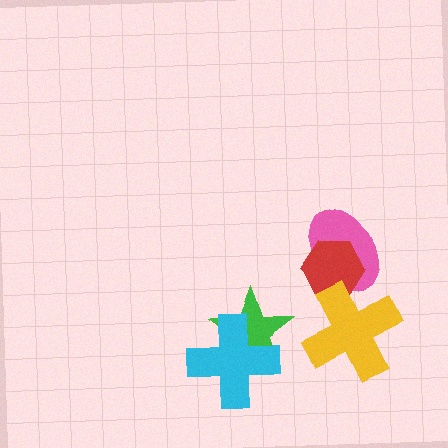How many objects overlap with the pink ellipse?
2 objects overlap with the pink ellipse.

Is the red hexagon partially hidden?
Yes, it is partially covered by another shape.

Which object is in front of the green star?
The cyan cross is in front of the green star.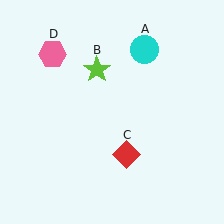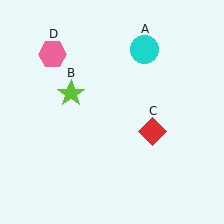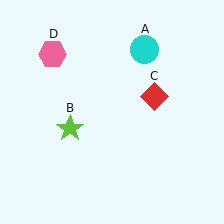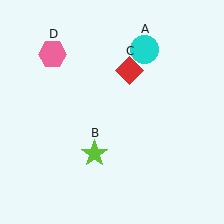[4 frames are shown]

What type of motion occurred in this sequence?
The lime star (object B), red diamond (object C) rotated counterclockwise around the center of the scene.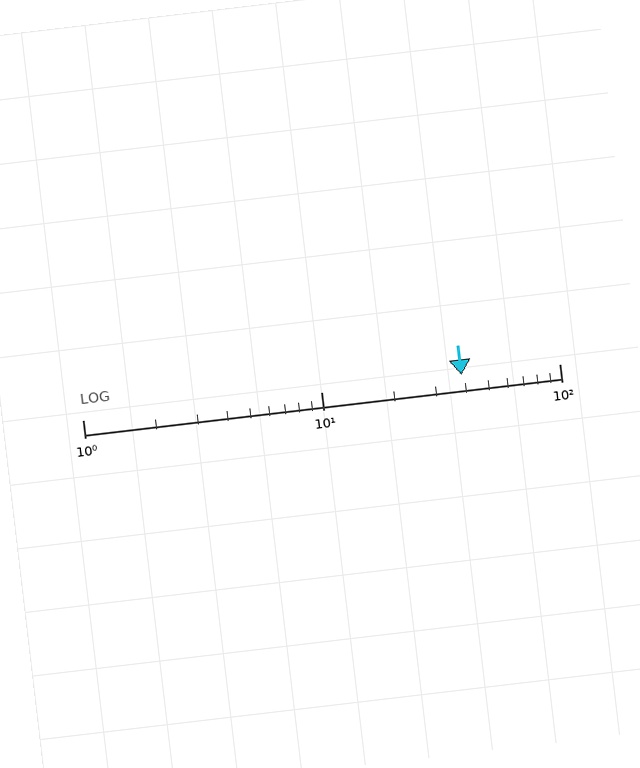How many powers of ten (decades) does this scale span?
The scale spans 2 decades, from 1 to 100.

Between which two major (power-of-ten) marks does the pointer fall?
The pointer is between 10 and 100.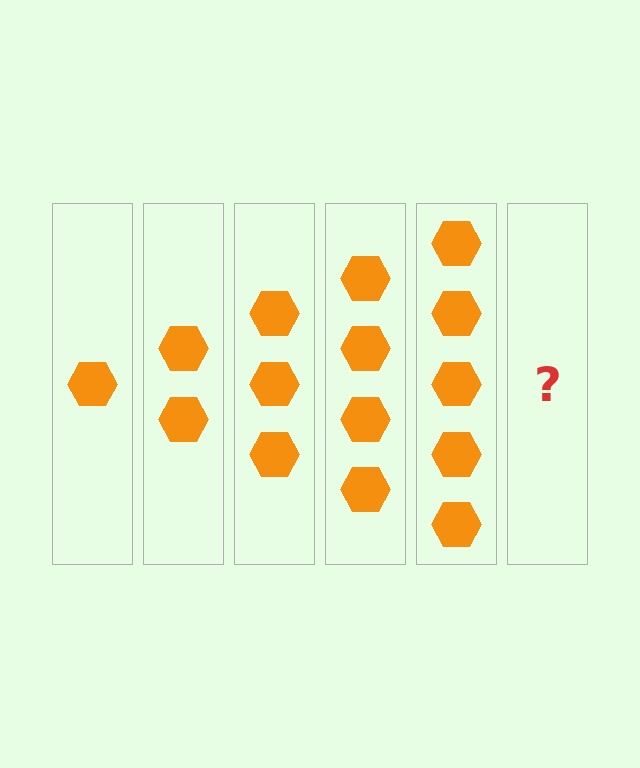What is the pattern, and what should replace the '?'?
The pattern is that each step adds one more hexagon. The '?' should be 6 hexagons.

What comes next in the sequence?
The next element should be 6 hexagons.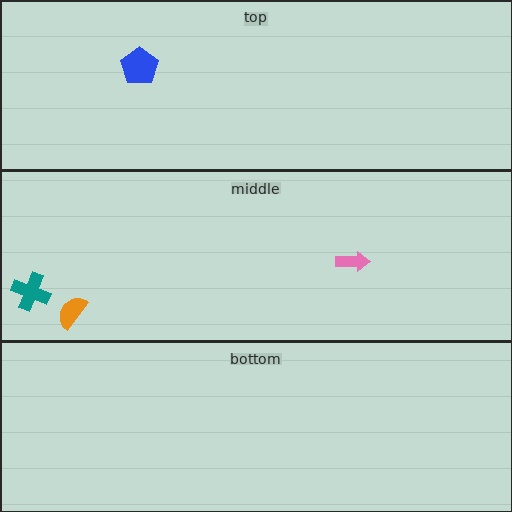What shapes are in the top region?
The blue pentagon.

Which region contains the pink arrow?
The middle region.